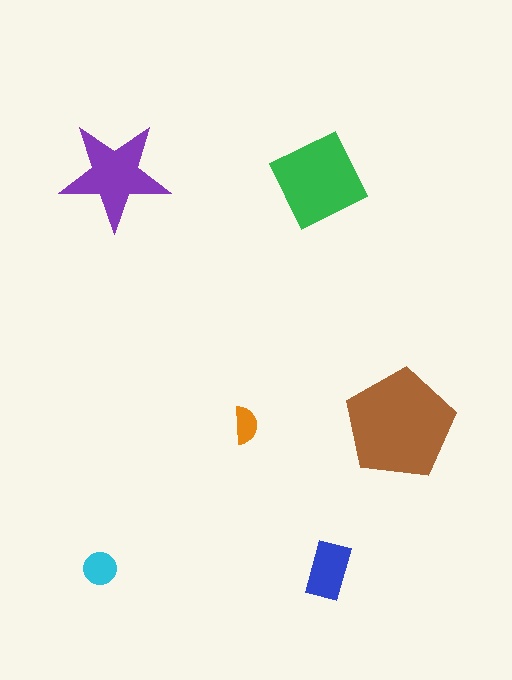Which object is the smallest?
The orange semicircle.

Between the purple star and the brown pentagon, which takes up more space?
The brown pentagon.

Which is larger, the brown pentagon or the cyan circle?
The brown pentagon.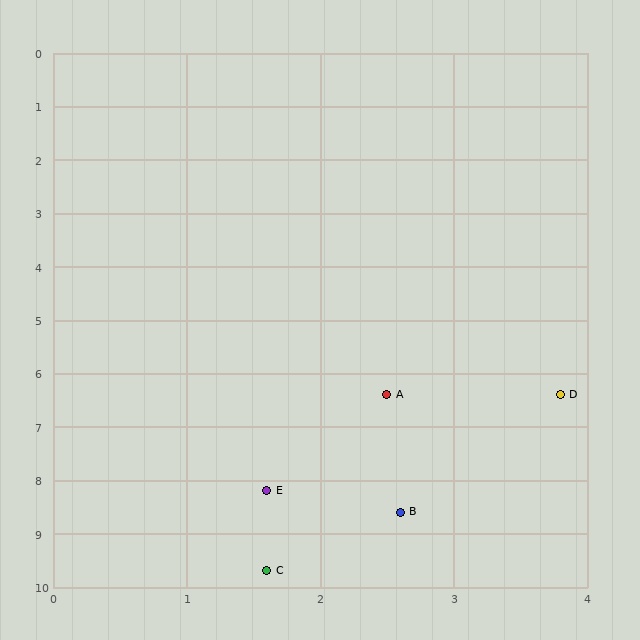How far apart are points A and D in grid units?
Points A and D are about 1.3 grid units apart.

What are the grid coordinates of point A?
Point A is at approximately (2.5, 6.4).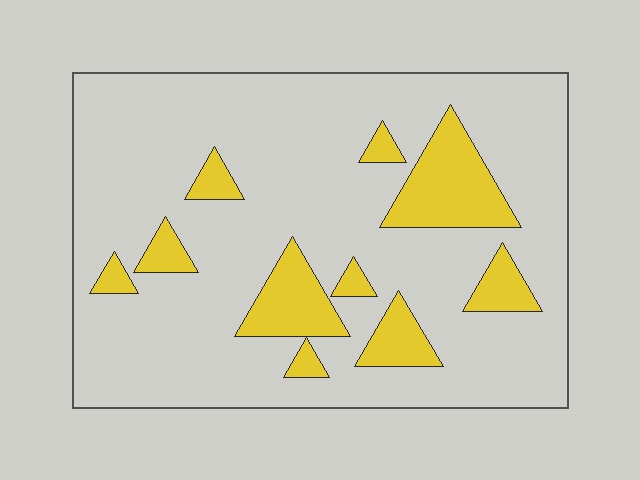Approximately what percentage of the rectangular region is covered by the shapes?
Approximately 15%.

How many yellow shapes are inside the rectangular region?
10.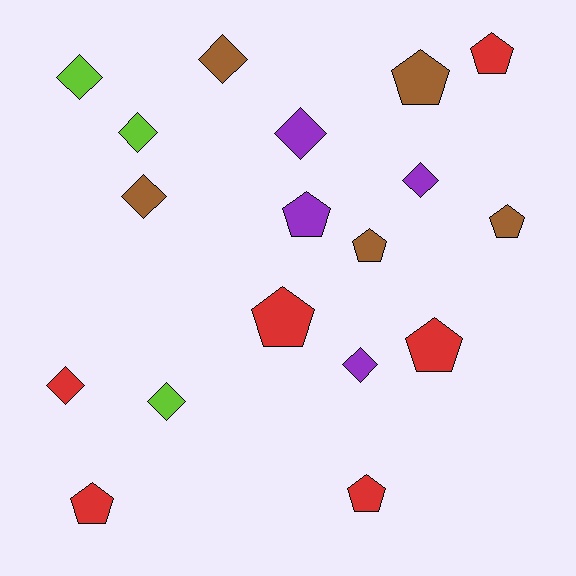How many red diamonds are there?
There is 1 red diamond.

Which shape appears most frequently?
Pentagon, with 9 objects.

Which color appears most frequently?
Red, with 6 objects.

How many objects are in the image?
There are 18 objects.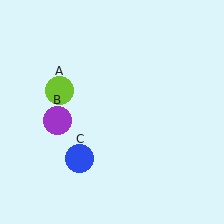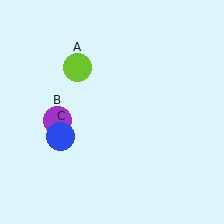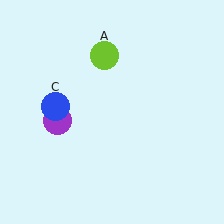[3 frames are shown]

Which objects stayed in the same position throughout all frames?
Purple circle (object B) remained stationary.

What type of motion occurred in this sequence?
The lime circle (object A), blue circle (object C) rotated clockwise around the center of the scene.